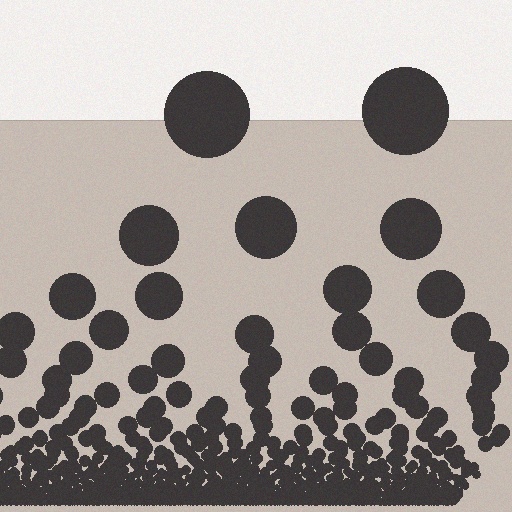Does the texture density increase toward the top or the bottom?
Density increases toward the bottom.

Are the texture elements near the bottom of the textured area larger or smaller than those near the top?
Smaller. The gradient is inverted — elements near the bottom are smaller and denser.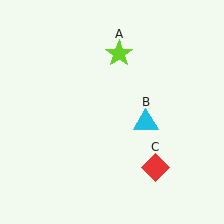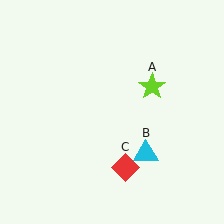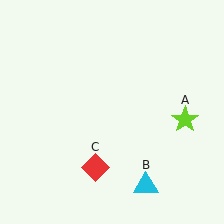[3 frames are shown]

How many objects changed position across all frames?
3 objects changed position: lime star (object A), cyan triangle (object B), red diamond (object C).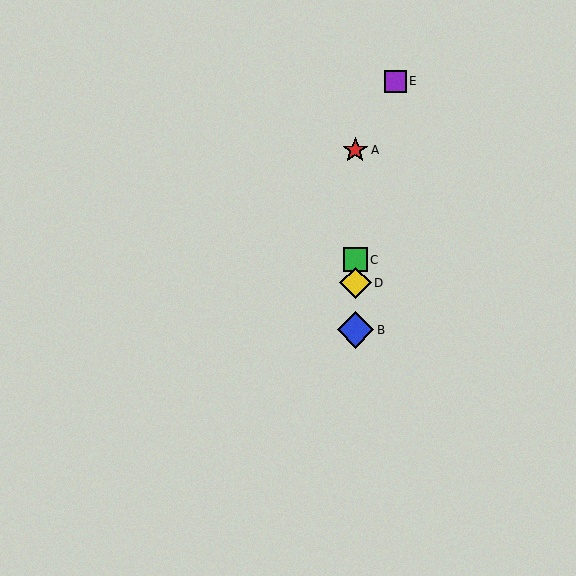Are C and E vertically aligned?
No, C is at x≈355 and E is at x≈395.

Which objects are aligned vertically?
Objects A, B, C, D are aligned vertically.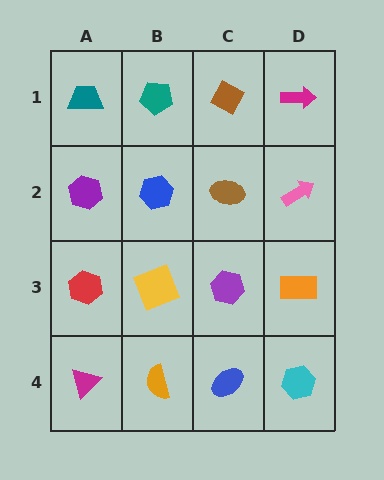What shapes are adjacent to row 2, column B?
A teal pentagon (row 1, column B), a yellow square (row 3, column B), a purple hexagon (row 2, column A), a brown ellipse (row 2, column C).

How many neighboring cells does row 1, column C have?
3.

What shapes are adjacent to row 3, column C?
A brown ellipse (row 2, column C), a blue ellipse (row 4, column C), a yellow square (row 3, column B), an orange rectangle (row 3, column D).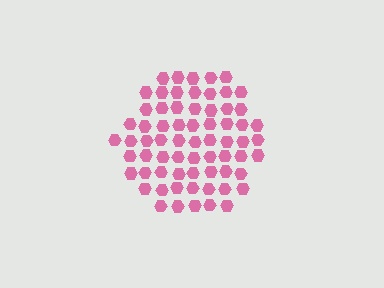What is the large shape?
The large shape is a hexagon.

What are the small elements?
The small elements are hexagons.